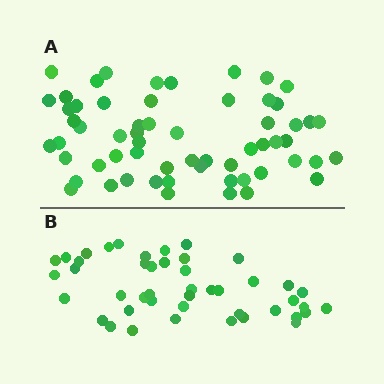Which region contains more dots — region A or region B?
Region A (the top region) has more dots.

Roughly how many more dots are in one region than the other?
Region A has approximately 15 more dots than region B.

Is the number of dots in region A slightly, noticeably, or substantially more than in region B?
Region A has noticeably more, but not dramatically so. The ratio is roughly 1.3 to 1.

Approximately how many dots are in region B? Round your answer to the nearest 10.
About 40 dots. (The exact count is 45, which rounds to 40.)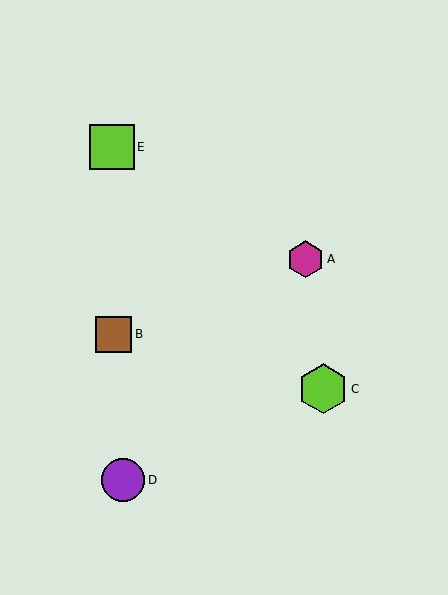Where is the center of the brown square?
The center of the brown square is at (114, 335).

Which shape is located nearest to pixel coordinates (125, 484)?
The purple circle (labeled D) at (123, 480) is nearest to that location.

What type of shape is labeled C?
Shape C is a lime hexagon.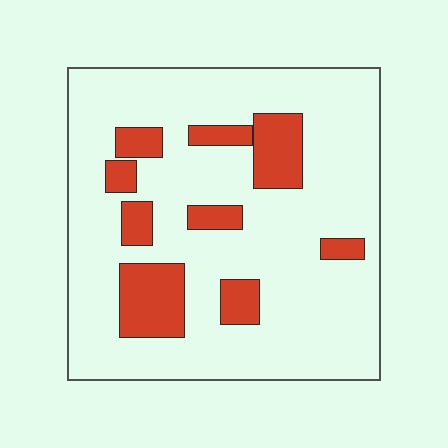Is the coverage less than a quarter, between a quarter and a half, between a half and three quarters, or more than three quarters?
Less than a quarter.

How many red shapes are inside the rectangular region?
9.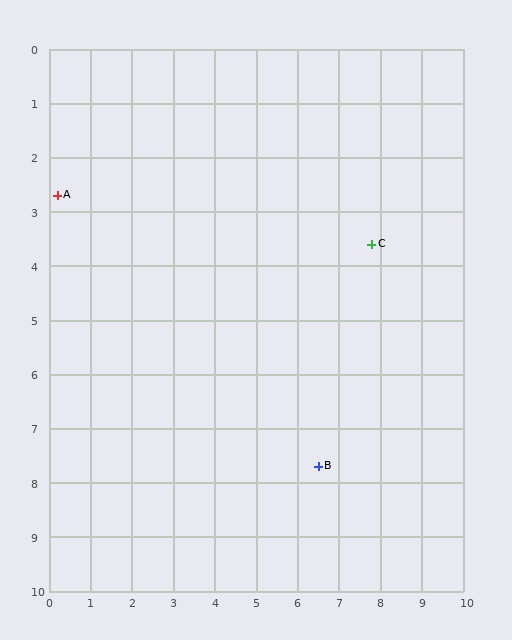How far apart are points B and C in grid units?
Points B and C are about 4.3 grid units apart.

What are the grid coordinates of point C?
Point C is at approximately (7.8, 3.6).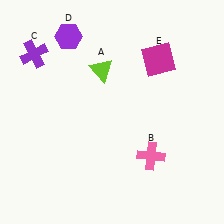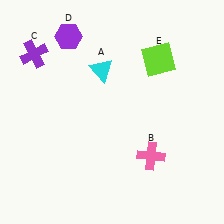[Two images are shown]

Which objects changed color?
A changed from lime to cyan. E changed from magenta to lime.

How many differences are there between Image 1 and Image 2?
There are 2 differences between the two images.